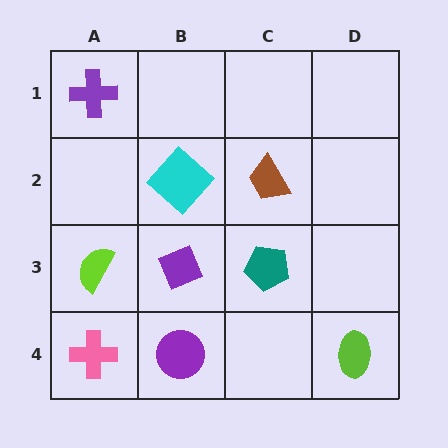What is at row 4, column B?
A purple circle.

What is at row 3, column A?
A lime semicircle.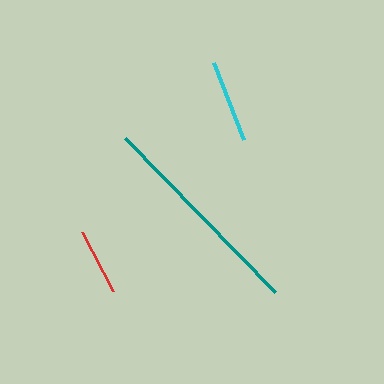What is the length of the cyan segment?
The cyan segment is approximately 83 pixels long.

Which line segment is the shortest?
The red line is the shortest at approximately 67 pixels.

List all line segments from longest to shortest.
From longest to shortest: teal, cyan, red.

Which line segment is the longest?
The teal line is the longest at approximately 215 pixels.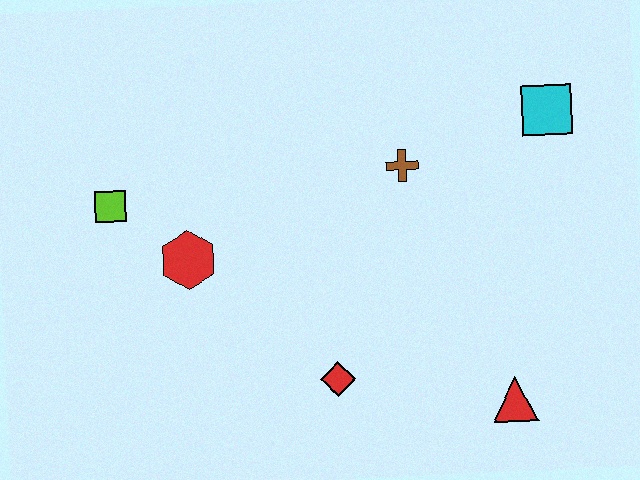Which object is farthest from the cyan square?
The lime square is farthest from the cyan square.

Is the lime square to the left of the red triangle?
Yes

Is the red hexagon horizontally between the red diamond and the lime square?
Yes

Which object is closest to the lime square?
The red hexagon is closest to the lime square.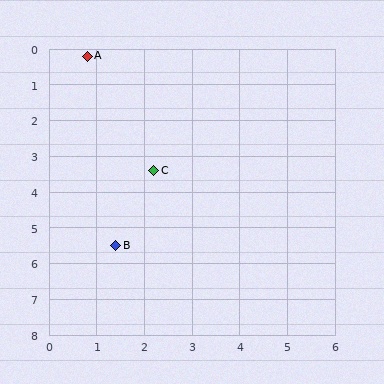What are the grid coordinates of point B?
Point B is at approximately (1.4, 5.5).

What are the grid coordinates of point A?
Point A is at approximately (0.8, 0.2).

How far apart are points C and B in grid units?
Points C and B are about 2.2 grid units apart.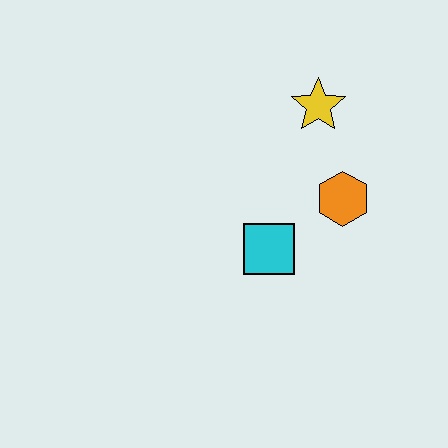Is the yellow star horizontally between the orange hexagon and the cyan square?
Yes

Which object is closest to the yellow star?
The orange hexagon is closest to the yellow star.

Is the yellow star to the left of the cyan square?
No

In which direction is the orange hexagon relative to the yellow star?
The orange hexagon is below the yellow star.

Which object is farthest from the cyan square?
The yellow star is farthest from the cyan square.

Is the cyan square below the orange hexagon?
Yes